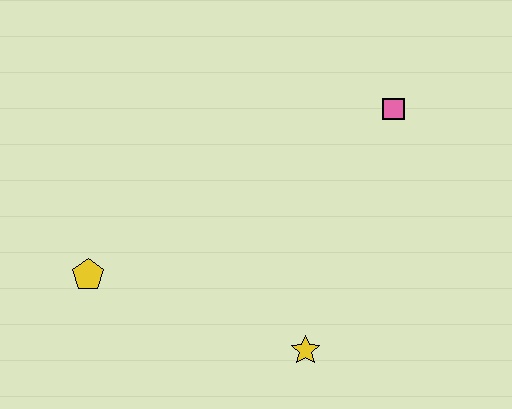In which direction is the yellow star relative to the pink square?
The yellow star is below the pink square.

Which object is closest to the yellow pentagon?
The yellow star is closest to the yellow pentagon.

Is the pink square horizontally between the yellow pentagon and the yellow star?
No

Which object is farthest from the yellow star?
The pink square is farthest from the yellow star.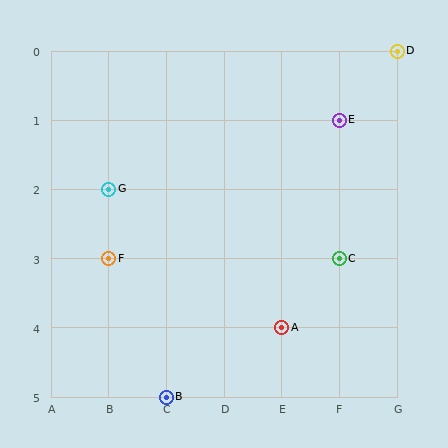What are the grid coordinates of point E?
Point E is at grid coordinates (F, 1).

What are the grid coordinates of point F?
Point F is at grid coordinates (B, 3).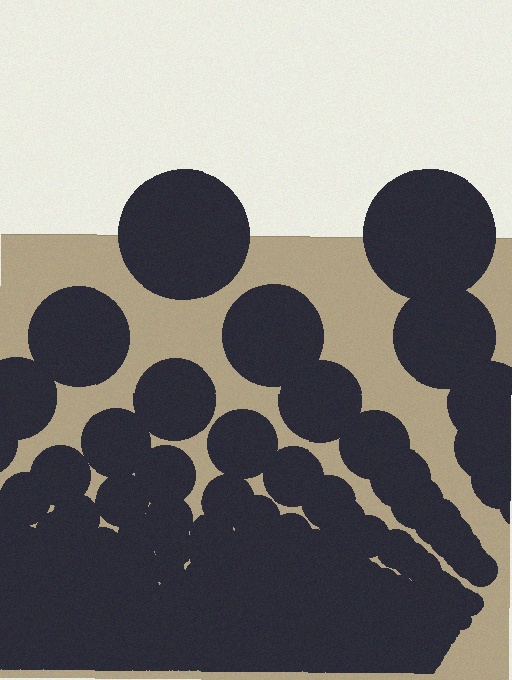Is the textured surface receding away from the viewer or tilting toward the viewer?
The surface appears to tilt toward the viewer. Texture elements get larger and sparser toward the top.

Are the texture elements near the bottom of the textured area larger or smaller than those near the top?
Smaller. The gradient is inverted — elements near the bottom are smaller and denser.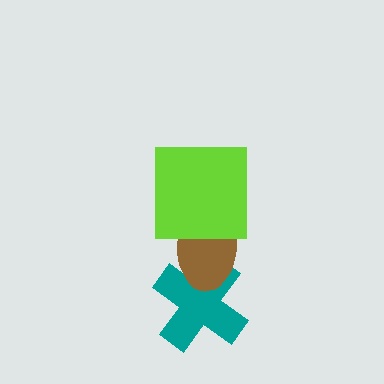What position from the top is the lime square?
The lime square is 1st from the top.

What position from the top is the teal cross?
The teal cross is 3rd from the top.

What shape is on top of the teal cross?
The brown ellipse is on top of the teal cross.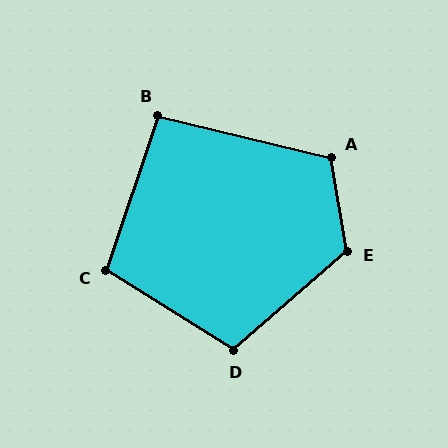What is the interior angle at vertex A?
Approximately 113 degrees (obtuse).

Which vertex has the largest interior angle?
E, at approximately 121 degrees.